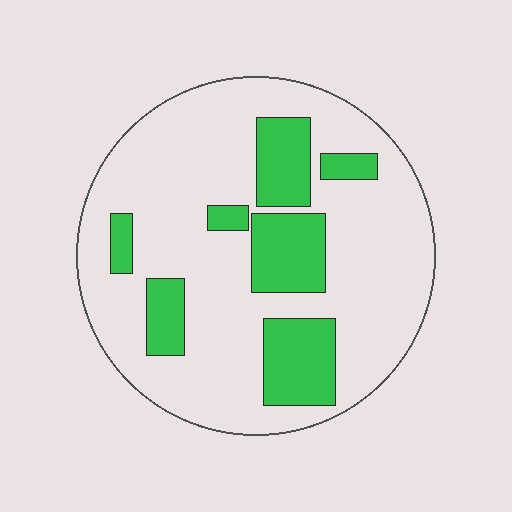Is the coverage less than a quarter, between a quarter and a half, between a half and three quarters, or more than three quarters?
Less than a quarter.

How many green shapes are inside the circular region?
7.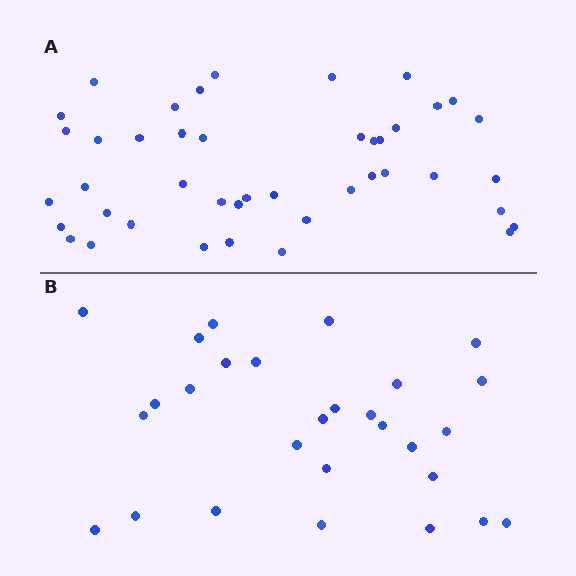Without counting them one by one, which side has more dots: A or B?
Region A (the top region) has more dots.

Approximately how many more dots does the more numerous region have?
Region A has approximately 15 more dots than region B.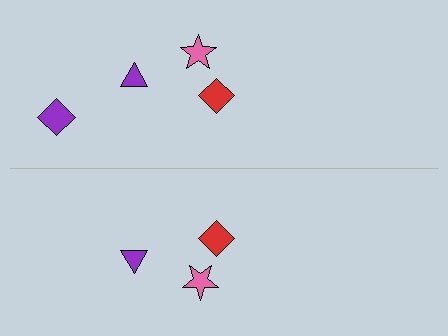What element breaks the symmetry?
A purple diamond is missing from the bottom side.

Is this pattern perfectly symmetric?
No, the pattern is not perfectly symmetric. A purple diamond is missing from the bottom side.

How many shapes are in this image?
There are 7 shapes in this image.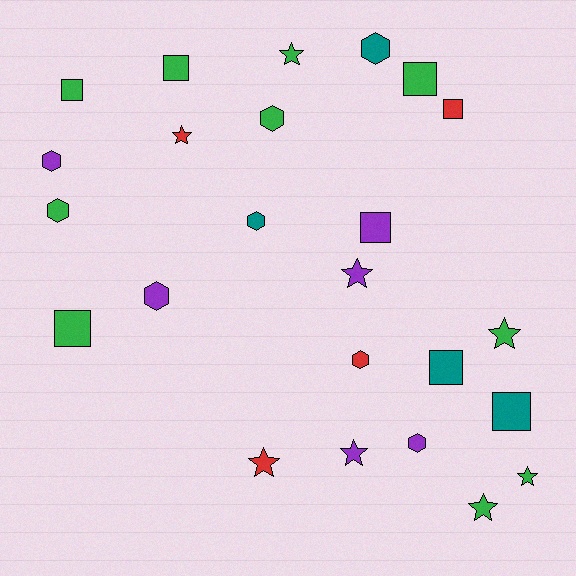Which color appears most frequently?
Green, with 10 objects.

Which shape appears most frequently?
Star, with 8 objects.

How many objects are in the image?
There are 24 objects.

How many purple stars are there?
There are 2 purple stars.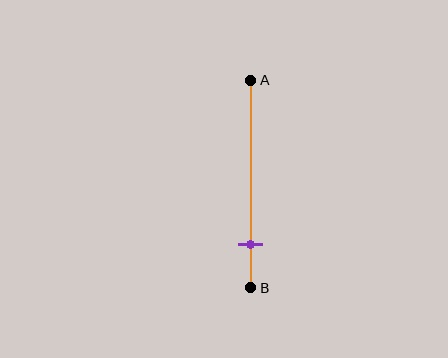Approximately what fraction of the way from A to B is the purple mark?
The purple mark is approximately 80% of the way from A to B.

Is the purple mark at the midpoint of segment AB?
No, the mark is at about 80% from A, not at the 50% midpoint.